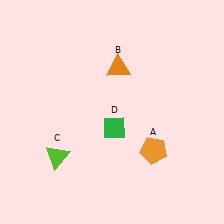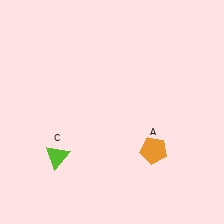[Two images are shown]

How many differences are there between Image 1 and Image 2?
There are 2 differences between the two images.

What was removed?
The orange triangle (B), the green diamond (D) were removed in Image 2.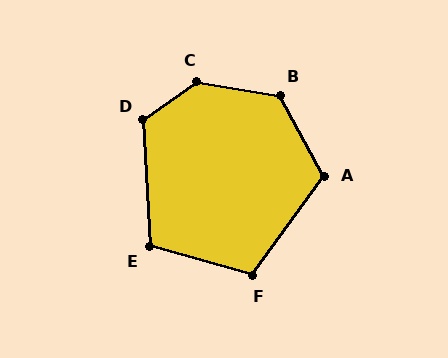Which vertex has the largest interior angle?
C, at approximately 136 degrees.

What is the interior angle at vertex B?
Approximately 128 degrees (obtuse).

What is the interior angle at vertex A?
Approximately 115 degrees (obtuse).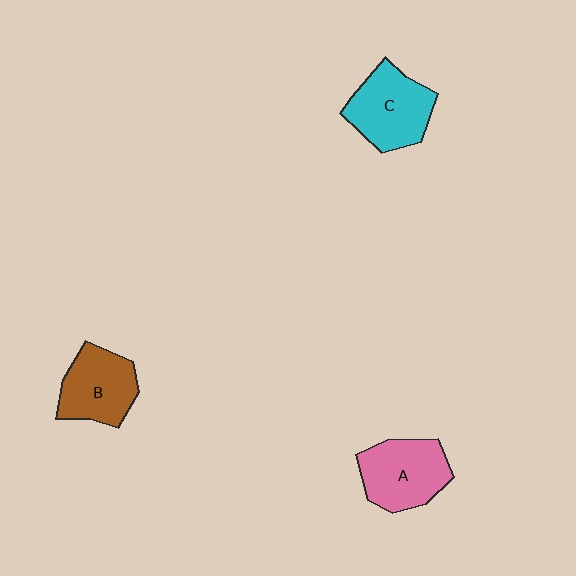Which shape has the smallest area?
Shape B (brown).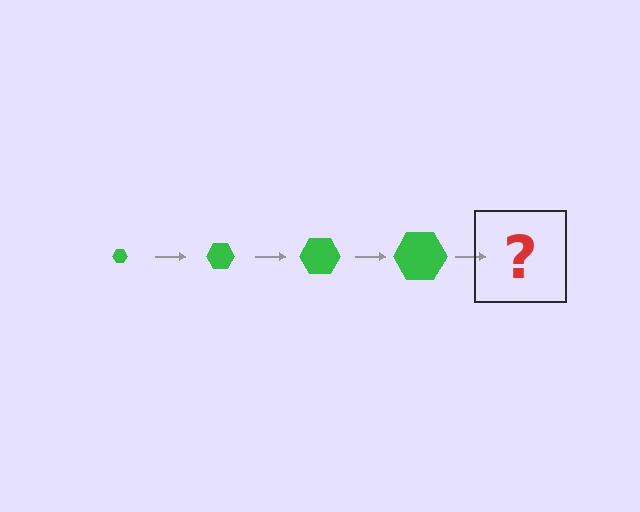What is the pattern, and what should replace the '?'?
The pattern is that the hexagon gets progressively larger each step. The '?' should be a green hexagon, larger than the previous one.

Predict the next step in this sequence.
The next step is a green hexagon, larger than the previous one.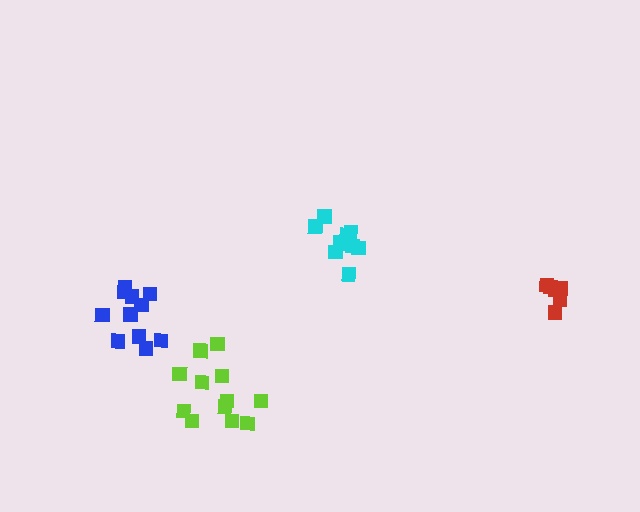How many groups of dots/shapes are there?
There are 4 groups.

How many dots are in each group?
Group 1: 12 dots, Group 2: 6 dots, Group 3: 9 dots, Group 4: 12 dots (39 total).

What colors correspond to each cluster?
The clusters are colored: lime, red, cyan, blue.